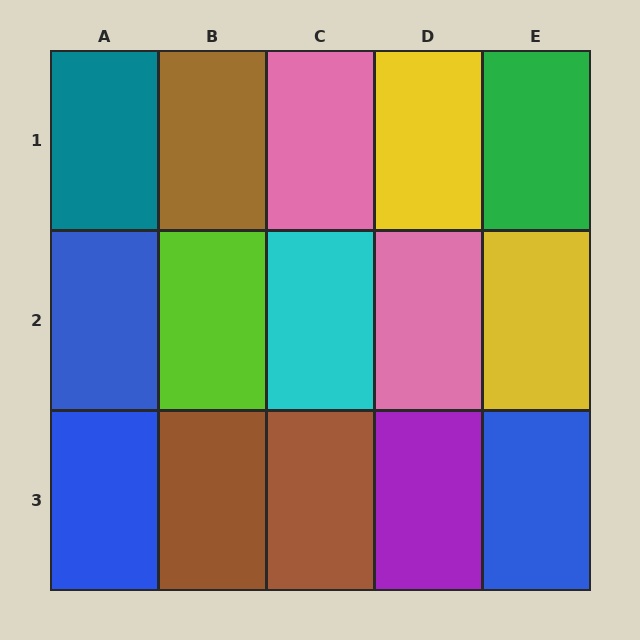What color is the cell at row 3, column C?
Brown.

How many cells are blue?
3 cells are blue.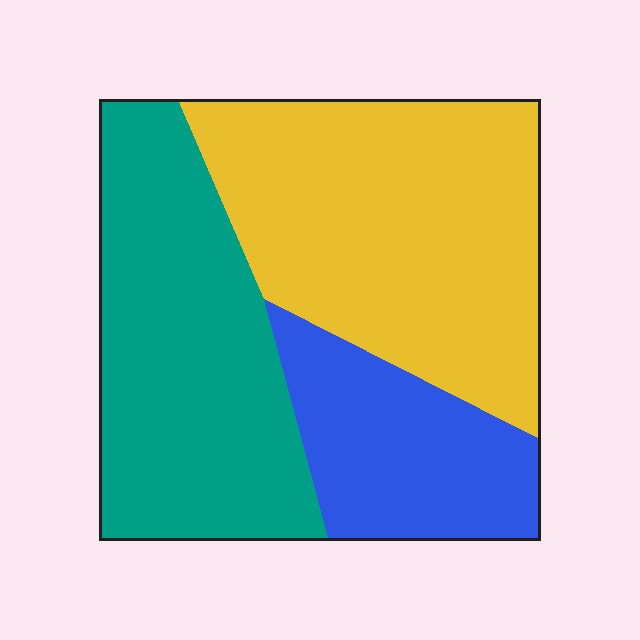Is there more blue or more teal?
Teal.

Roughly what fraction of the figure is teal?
Teal takes up about three eighths (3/8) of the figure.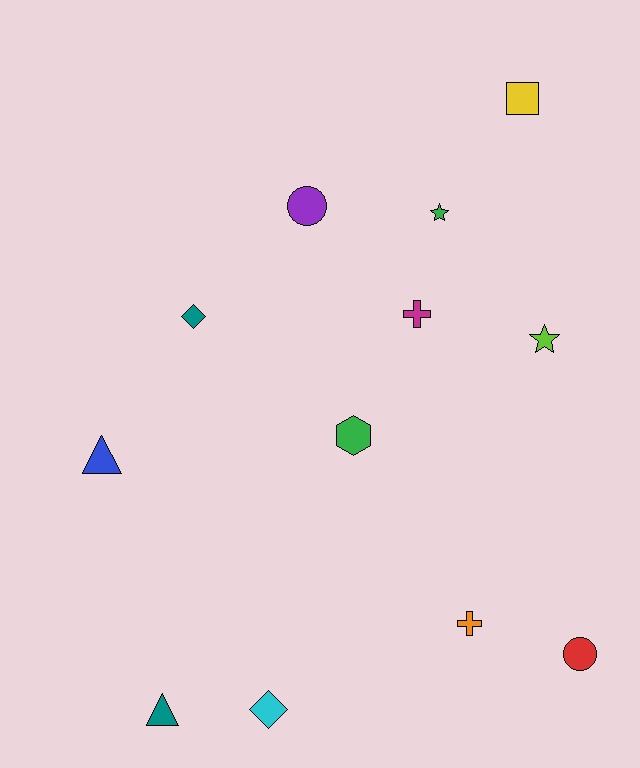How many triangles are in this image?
There are 2 triangles.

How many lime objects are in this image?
There is 1 lime object.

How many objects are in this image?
There are 12 objects.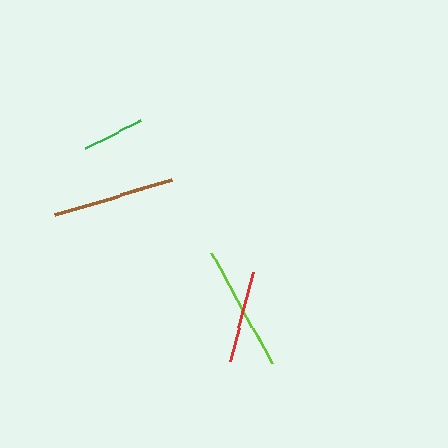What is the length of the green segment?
The green segment is approximately 63 pixels long.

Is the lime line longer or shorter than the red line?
The lime line is longer than the red line.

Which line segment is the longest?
The lime line is the longest at approximately 125 pixels.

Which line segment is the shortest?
The green line is the shortest at approximately 63 pixels.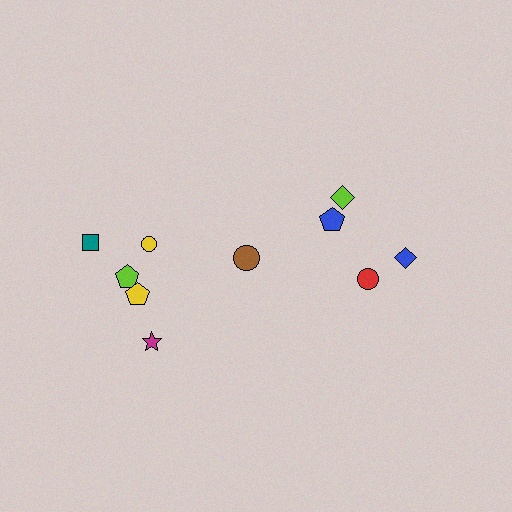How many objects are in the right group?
There are 4 objects.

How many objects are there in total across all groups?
There are 10 objects.